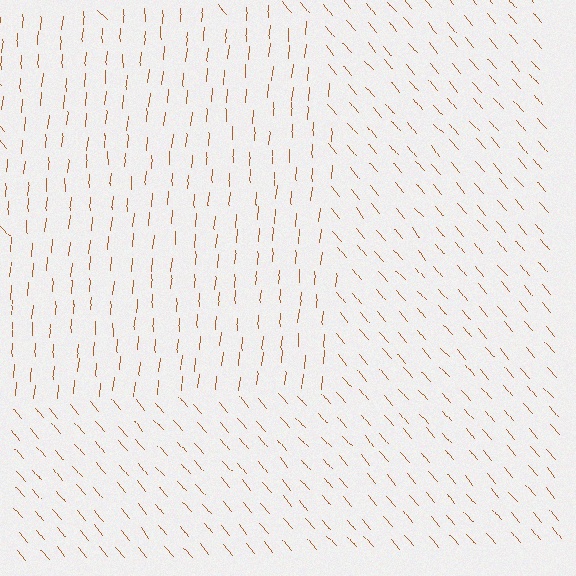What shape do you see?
I see a rectangle.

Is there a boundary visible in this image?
Yes, there is a texture boundary formed by a change in line orientation.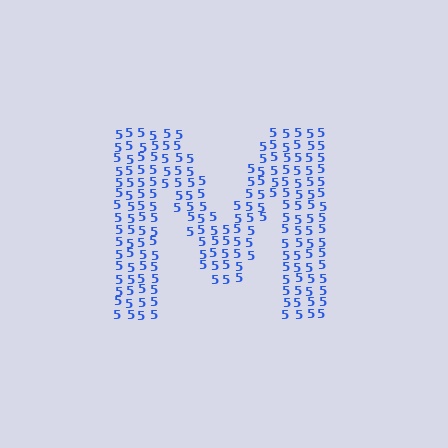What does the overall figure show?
The overall figure shows the letter M.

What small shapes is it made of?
It is made of small digit 5's.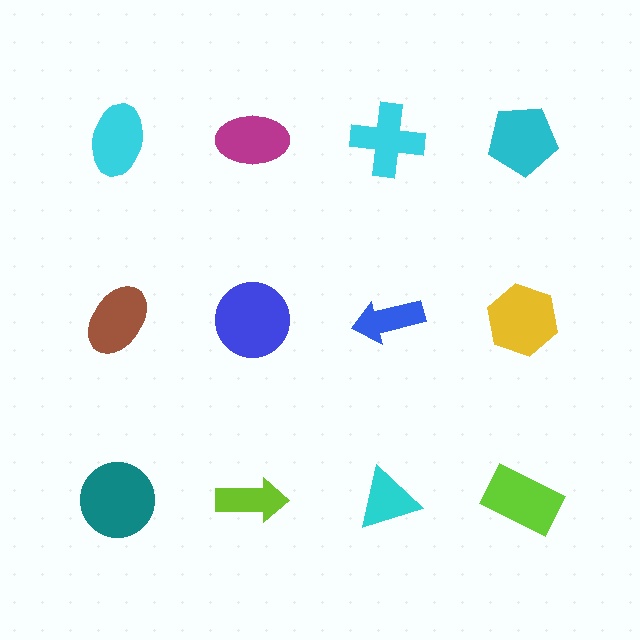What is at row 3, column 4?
A lime rectangle.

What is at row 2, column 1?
A brown ellipse.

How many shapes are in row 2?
4 shapes.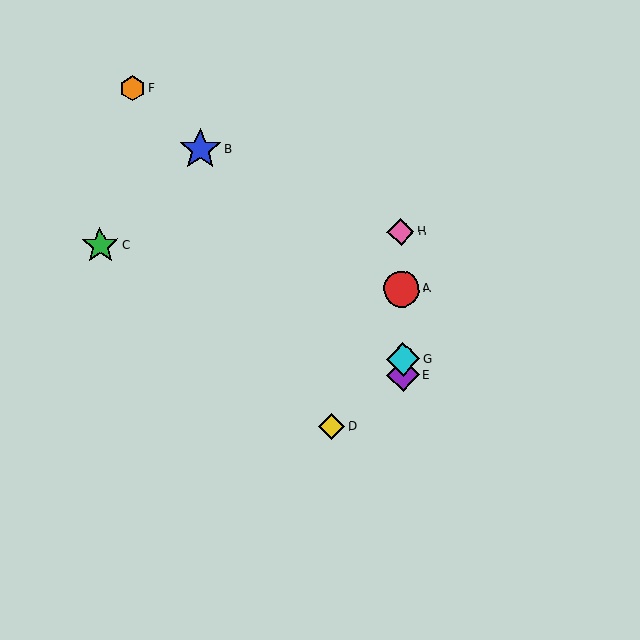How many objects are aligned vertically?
4 objects (A, E, G, H) are aligned vertically.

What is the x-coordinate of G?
Object G is at x≈403.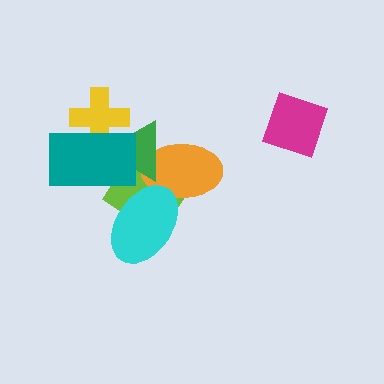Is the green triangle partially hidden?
Yes, it is partially covered by another shape.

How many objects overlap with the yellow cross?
2 objects overlap with the yellow cross.